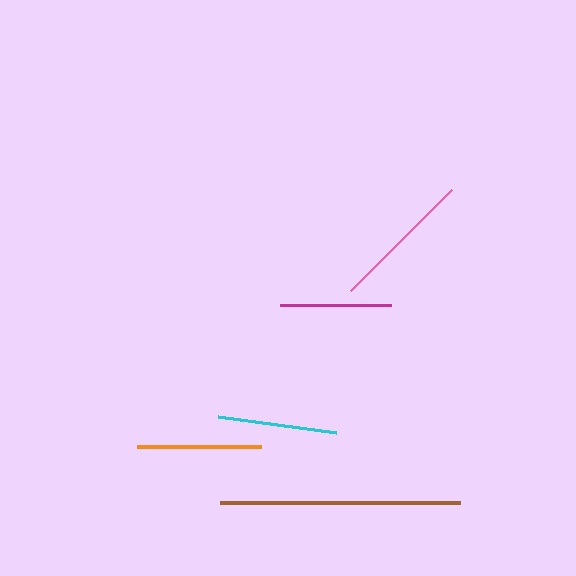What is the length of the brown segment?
The brown segment is approximately 240 pixels long.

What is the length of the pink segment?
The pink segment is approximately 142 pixels long.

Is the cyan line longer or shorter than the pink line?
The pink line is longer than the cyan line.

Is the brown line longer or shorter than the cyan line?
The brown line is longer than the cyan line.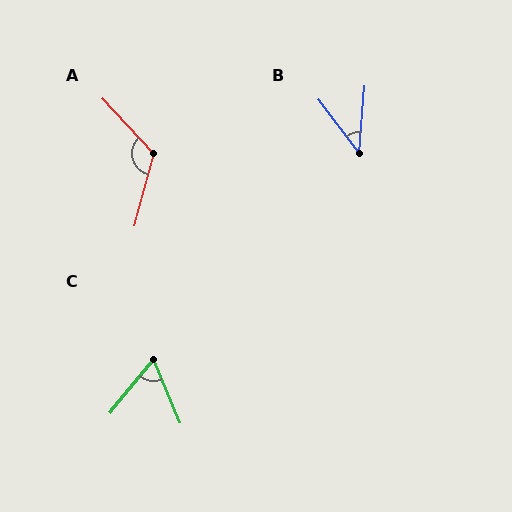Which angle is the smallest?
B, at approximately 42 degrees.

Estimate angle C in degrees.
Approximately 62 degrees.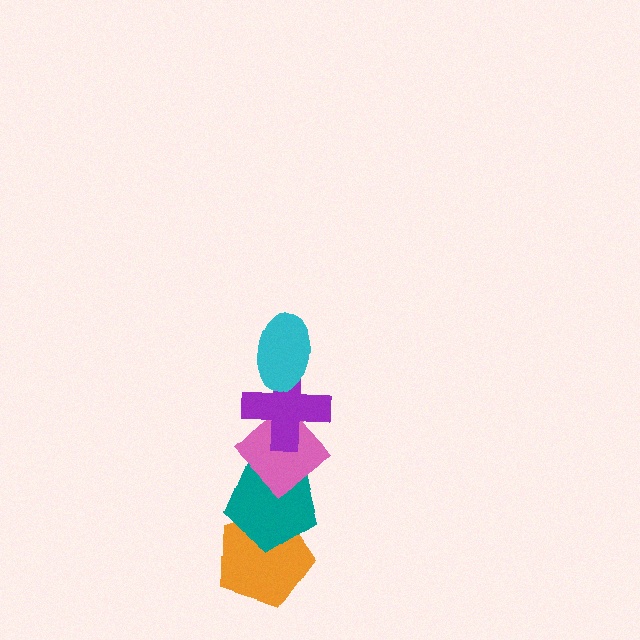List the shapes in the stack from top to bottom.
From top to bottom: the cyan ellipse, the purple cross, the pink diamond, the teal pentagon, the orange pentagon.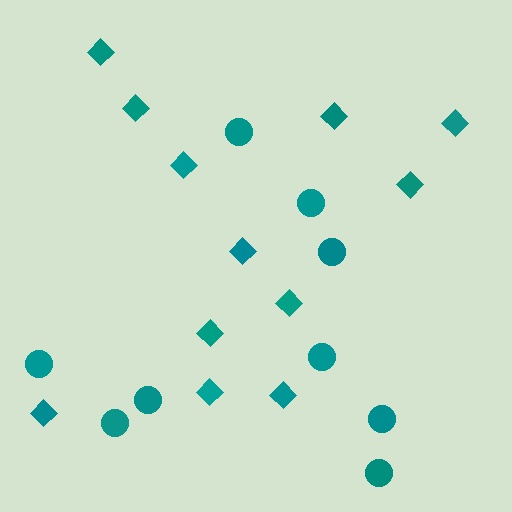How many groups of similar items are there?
There are 2 groups: one group of circles (9) and one group of diamonds (12).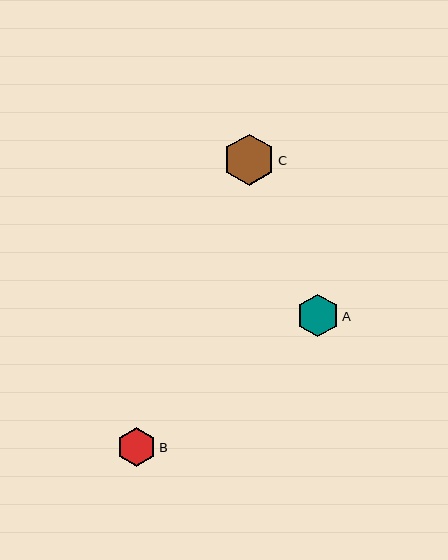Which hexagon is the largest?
Hexagon C is the largest with a size of approximately 51 pixels.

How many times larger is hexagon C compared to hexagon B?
Hexagon C is approximately 1.3 times the size of hexagon B.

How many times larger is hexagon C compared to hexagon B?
Hexagon C is approximately 1.3 times the size of hexagon B.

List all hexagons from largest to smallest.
From largest to smallest: C, A, B.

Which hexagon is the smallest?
Hexagon B is the smallest with a size of approximately 39 pixels.